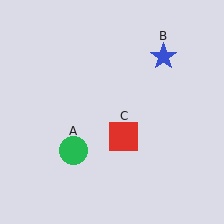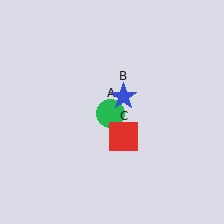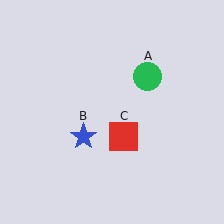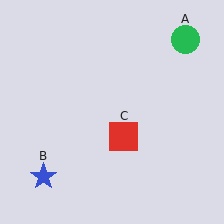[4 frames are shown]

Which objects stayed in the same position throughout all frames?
Red square (object C) remained stationary.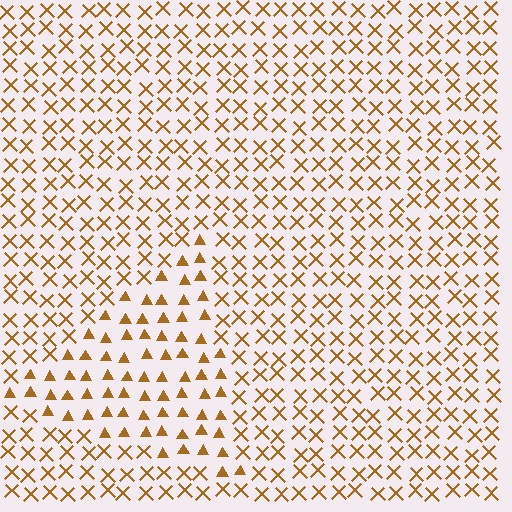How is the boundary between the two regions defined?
The boundary is defined by a change in element shape: triangles inside vs. X marks outside. All elements share the same color and spacing.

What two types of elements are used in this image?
The image uses triangles inside the triangle region and X marks outside it.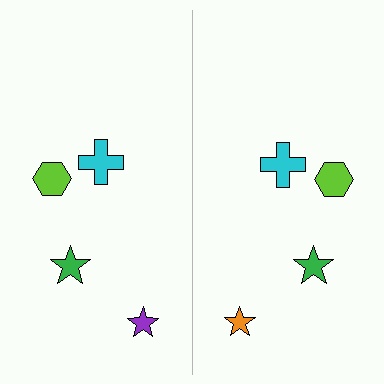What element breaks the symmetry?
The orange star on the right side breaks the symmetry — its mirror counterpart is purple.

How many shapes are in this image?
There are 8 shapes in this image.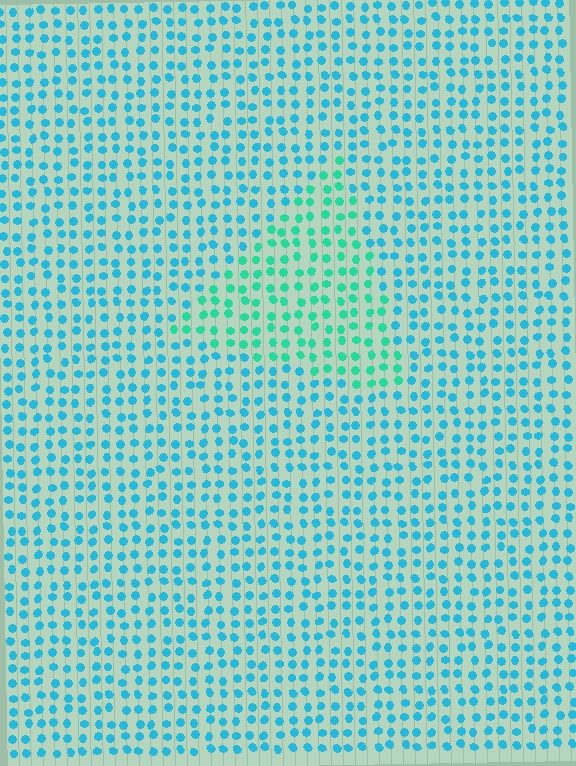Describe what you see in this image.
The image is filled with small cyan elements in a uniform arrangement. A triangle-shaped region is visible where the elements are tinted to a slightly different hue, forming a subtle color boundary.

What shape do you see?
I see a triangle.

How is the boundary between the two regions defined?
The boundary is defined purely by a slight shift in hue (about 32 degrees). Spacing, size, and orientation are identical on both sides.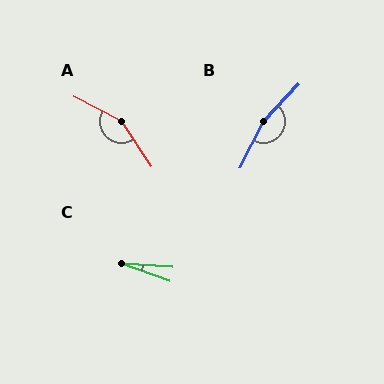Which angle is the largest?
B, at approximately 163 degrees.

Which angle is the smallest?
C, at approximately 17 degrees.